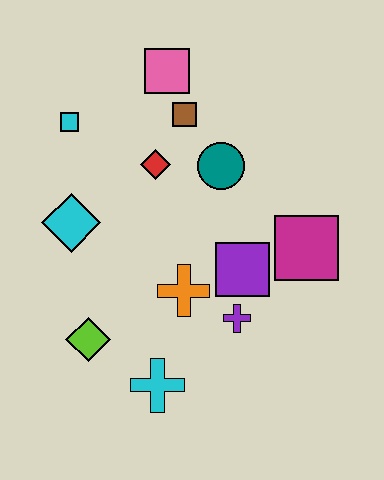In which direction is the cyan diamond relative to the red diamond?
The cyan diamond is to the left of the red diamond.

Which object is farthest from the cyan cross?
The pink square is farthest from the cyan cross.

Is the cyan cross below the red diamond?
Yes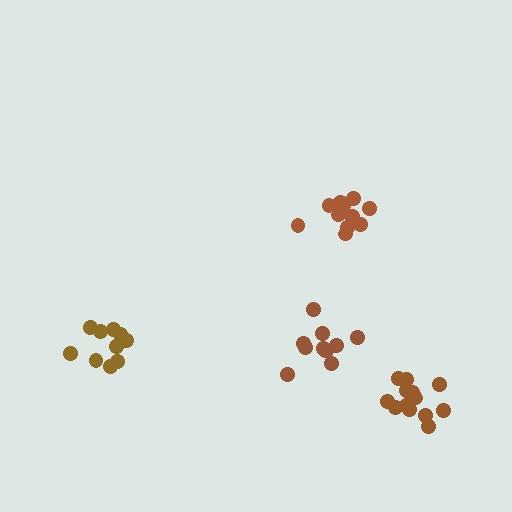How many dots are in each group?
Group 1: 14 dots, Group 2: 10 dots, Group 3: 11 dots, Group 4: 14 dots (49 total).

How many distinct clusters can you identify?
There are 4 distinct clusters.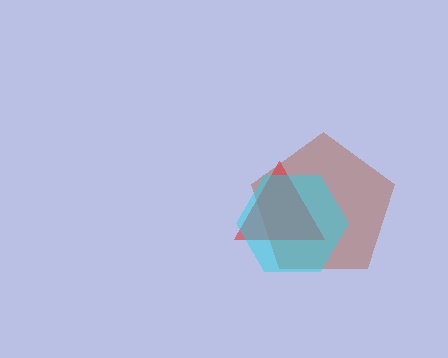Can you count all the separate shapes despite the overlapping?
Yes, there are 3 separate shapes.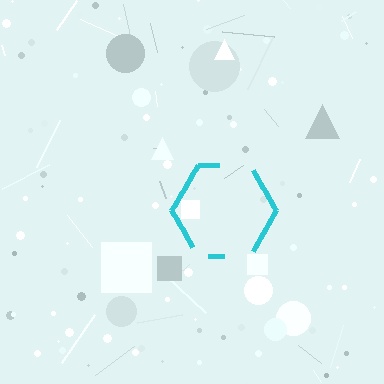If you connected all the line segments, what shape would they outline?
They would outline a hexagon.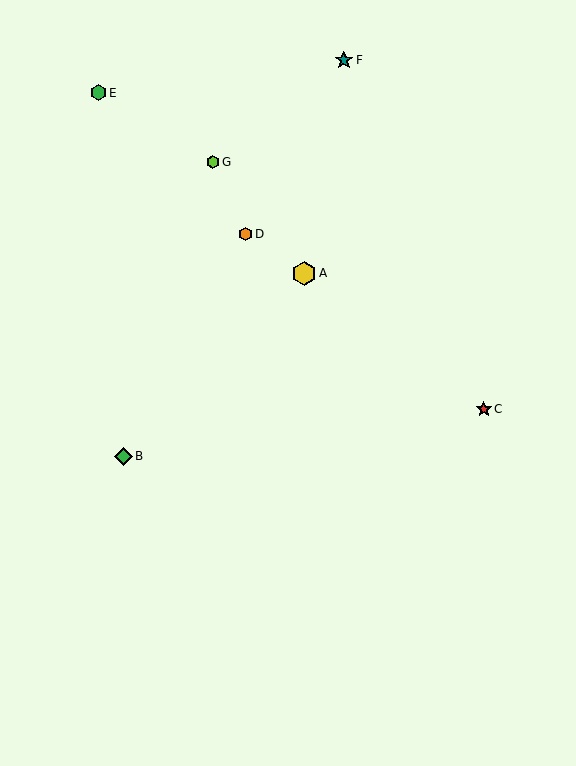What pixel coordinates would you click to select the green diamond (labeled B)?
Click at (123, 456) to select the green diamond B.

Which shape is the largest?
The yellow hexagon (labeled A) is the largest.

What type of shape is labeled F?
Shape F is a teal star.